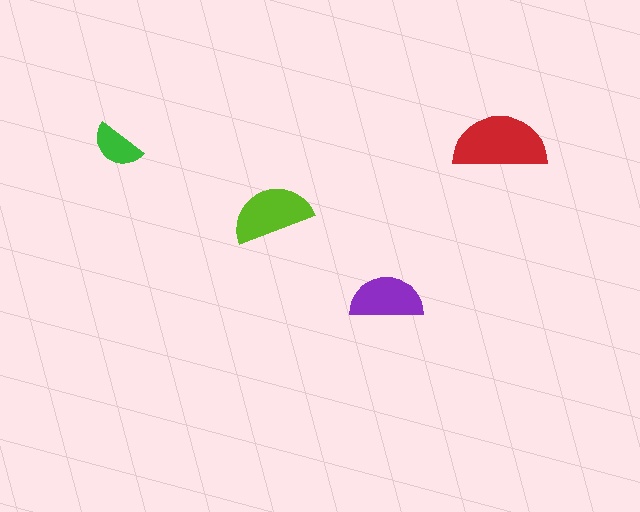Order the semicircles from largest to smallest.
the red one, the lime one, the purple one, the green one.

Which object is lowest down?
The purple semicircle is bottommost.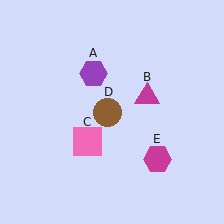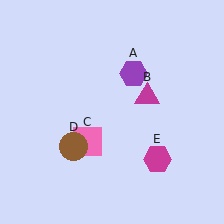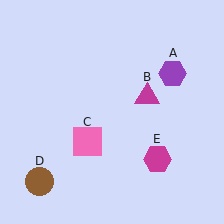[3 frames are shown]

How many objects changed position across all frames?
2 objects changed position: purple hexagon (object A), brown circle (object D).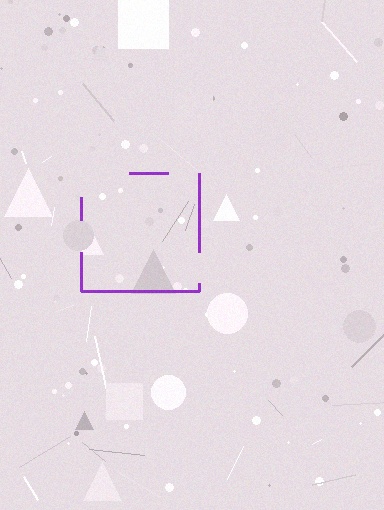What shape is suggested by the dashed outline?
The dashed outline suggests a square.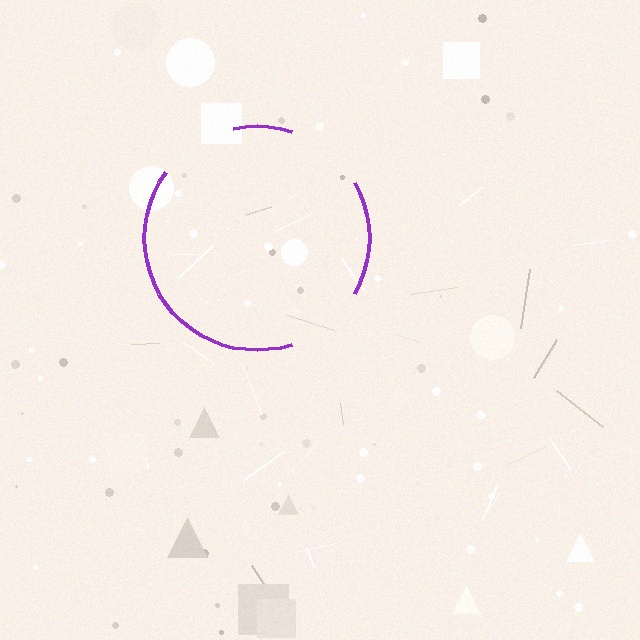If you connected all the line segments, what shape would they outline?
They would outline a circle.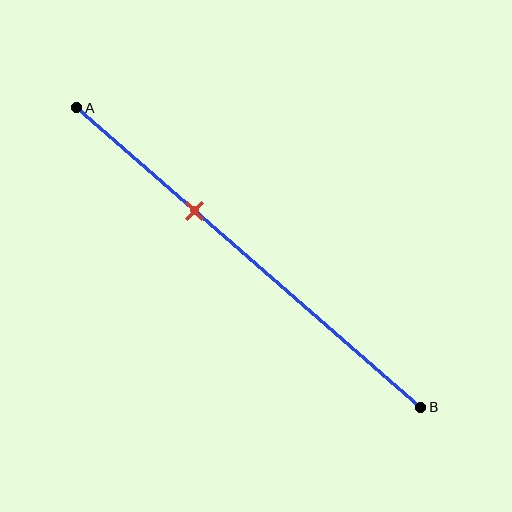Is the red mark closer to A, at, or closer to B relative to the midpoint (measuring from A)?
The red mark is closer to point A than the midpoint of segment AB.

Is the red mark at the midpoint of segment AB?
No, the mark is at about 35% from A, not at the 50% midpoint.